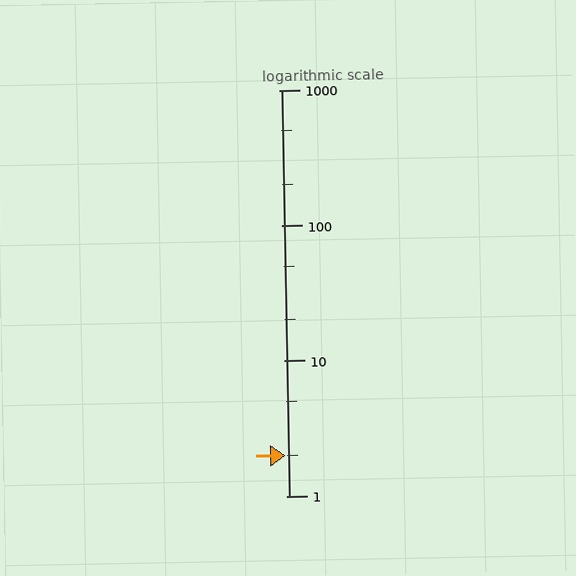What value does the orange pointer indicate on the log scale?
The pointer indicates approximately 2.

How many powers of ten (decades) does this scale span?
The scale spans 3 decades, from 1 to 1000.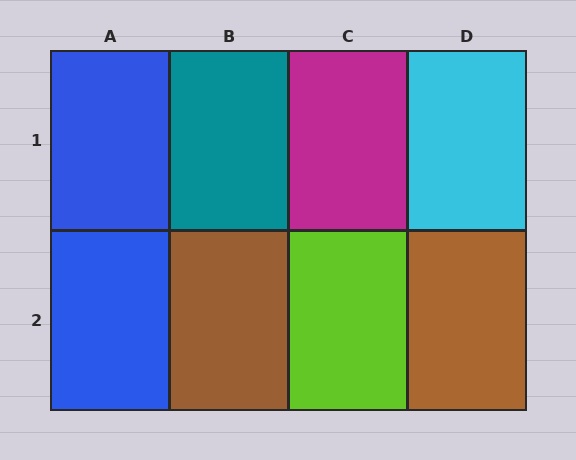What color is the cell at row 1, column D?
Cyan.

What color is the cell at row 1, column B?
Teal.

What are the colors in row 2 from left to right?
Blue, brown, lime, brown.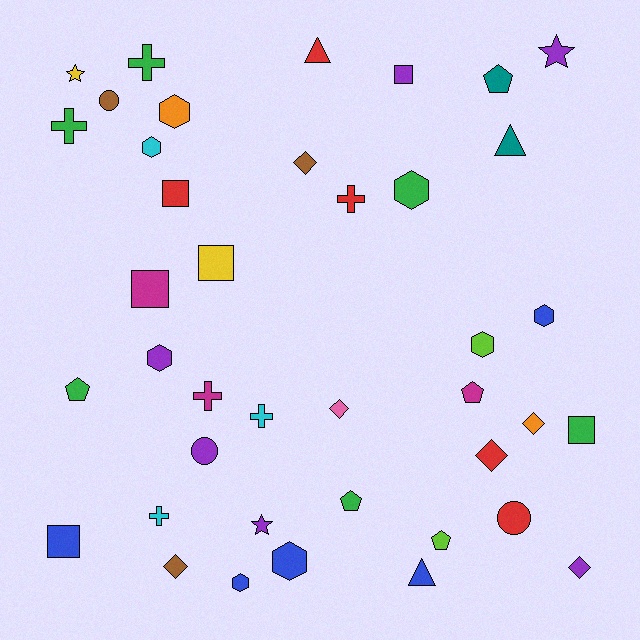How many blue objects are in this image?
There are 5 blue objects.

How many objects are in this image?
There are 40 objects.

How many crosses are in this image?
There are 6 crosses.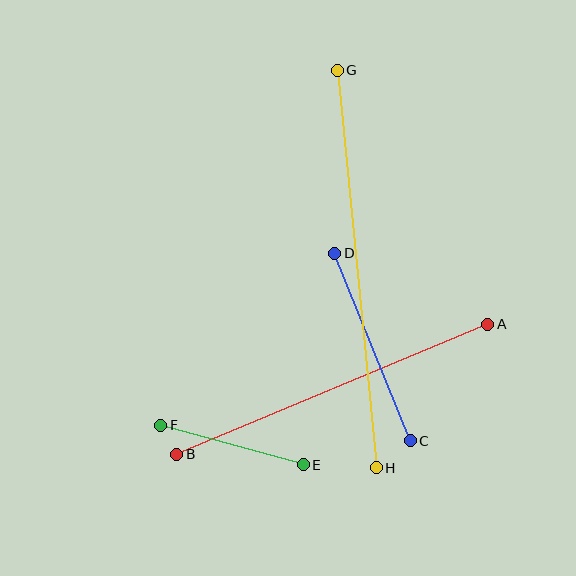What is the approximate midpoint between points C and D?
The midpoint is at approximately (372, 347) pixels.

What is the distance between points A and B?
The distance is approximately 337 pixels.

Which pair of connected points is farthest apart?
Points G and H are farthest apart.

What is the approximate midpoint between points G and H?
The midpoint is at approximately (357, 269) pixels.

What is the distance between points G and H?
The distance is approximately 399 pixels.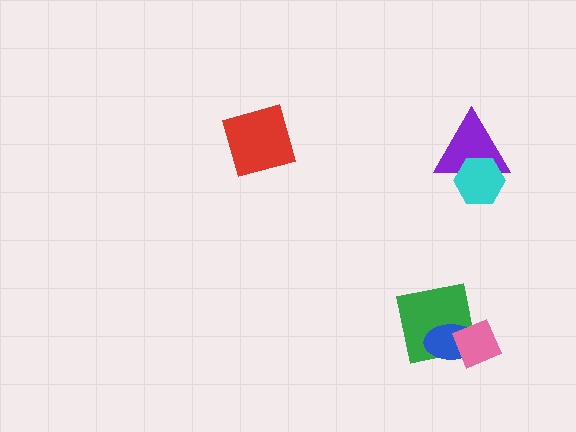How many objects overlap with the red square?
0 objects overlap with the red square.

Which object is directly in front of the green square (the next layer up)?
The blue ellipse is directly in front of the green square.